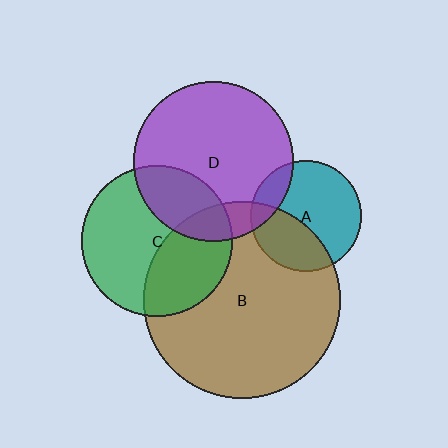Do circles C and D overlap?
Yes.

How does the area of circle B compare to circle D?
Approximately 1.5 times.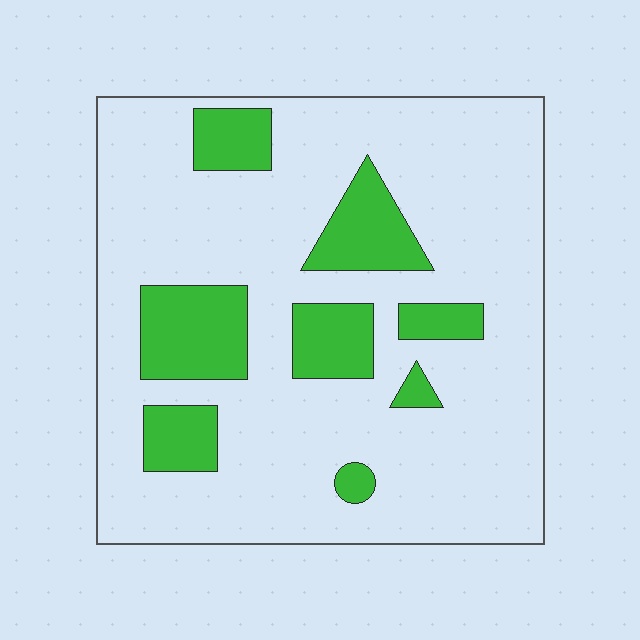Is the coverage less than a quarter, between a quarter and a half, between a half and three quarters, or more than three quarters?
Less than a quarter.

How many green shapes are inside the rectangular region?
8.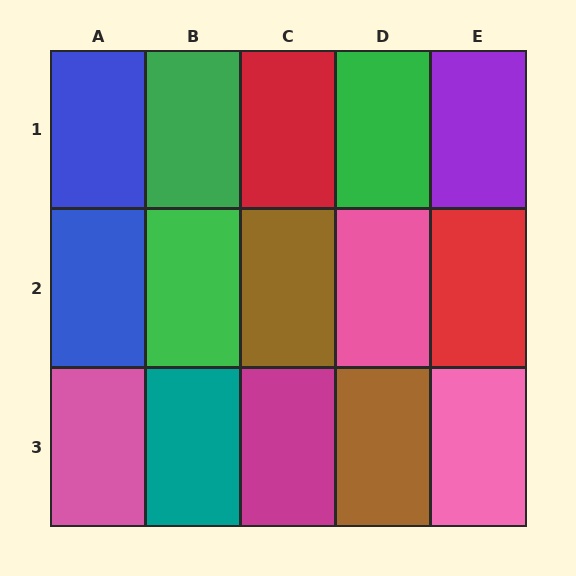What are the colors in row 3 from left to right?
Pink, teal, magenta, brown, pink.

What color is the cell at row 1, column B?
Green.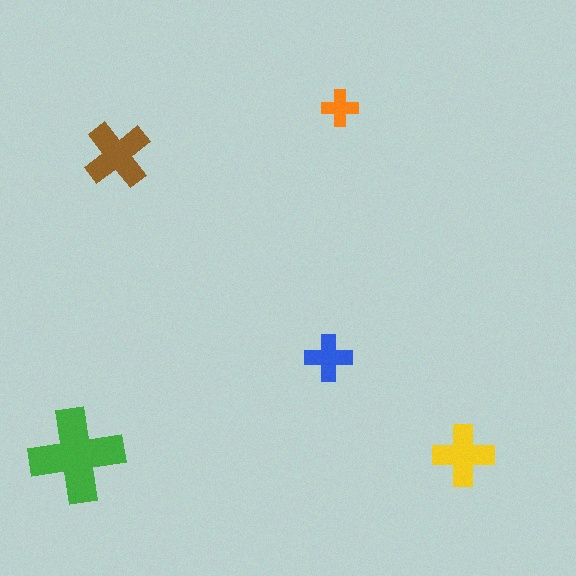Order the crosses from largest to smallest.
the green one, the brown one, the yellow one, the blue one, the orange one.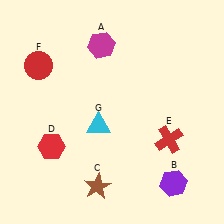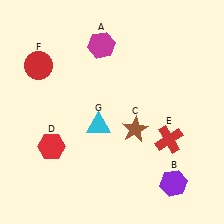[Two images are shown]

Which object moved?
The brown star (C) moved up.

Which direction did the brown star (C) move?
The brown star (C) moved up.